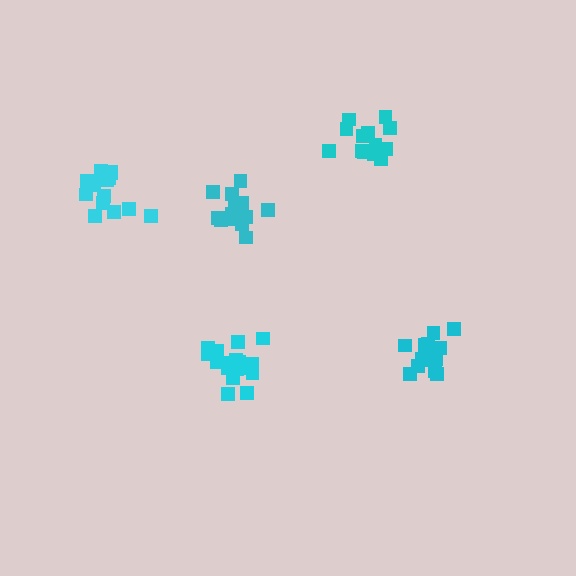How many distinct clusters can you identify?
There are 5 distinct clusters.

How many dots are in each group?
Group 1: 18 dots, Group 2: 15 dots, Group 3: 14 dots, Group 4: 14 dots, Group 5: 14 dots (75 total).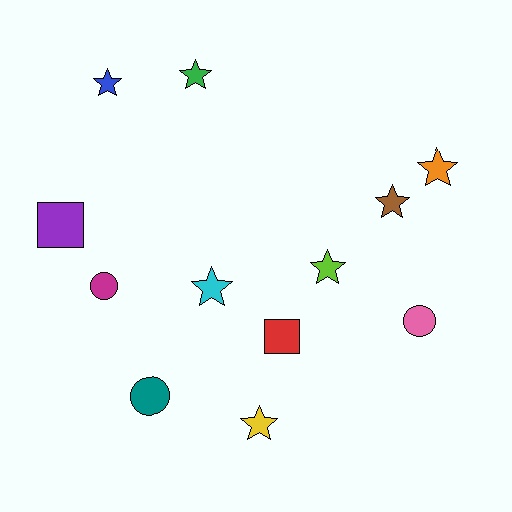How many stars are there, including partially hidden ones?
There are 7 stars.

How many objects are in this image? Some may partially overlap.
There are 12 objects.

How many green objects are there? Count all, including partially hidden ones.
There is 1 green object.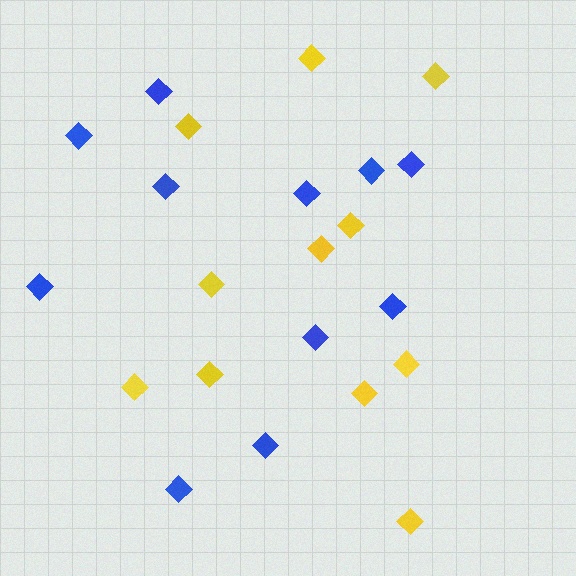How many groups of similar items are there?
There are 2 groups: one group of yellow diamonds (11) and one group of blue diamonds (11).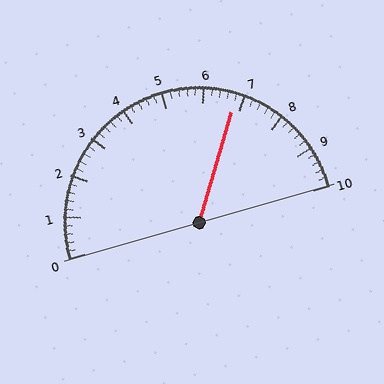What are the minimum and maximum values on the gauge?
The gauge ranges from 0 to 10.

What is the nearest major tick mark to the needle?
The nearest major tick mark is 7.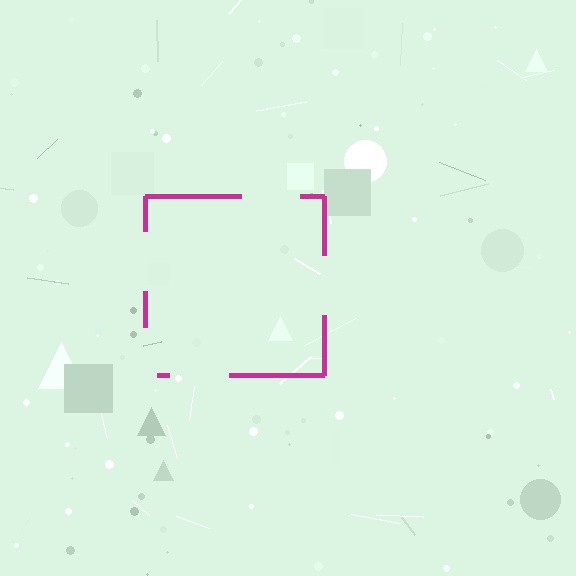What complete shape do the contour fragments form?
The contour fragments form a square.